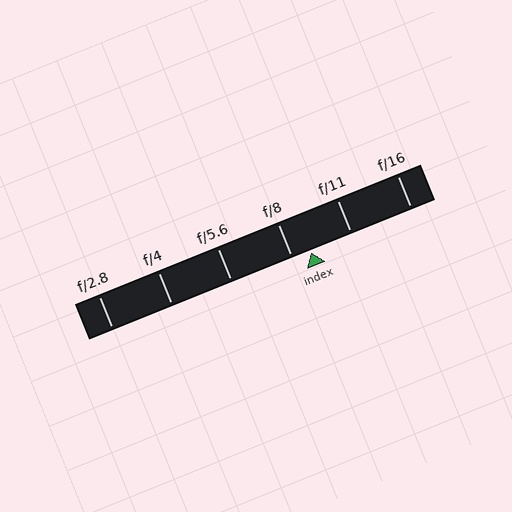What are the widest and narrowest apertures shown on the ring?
The widest aperture shown is f/2.8 and the narrowest is f/16.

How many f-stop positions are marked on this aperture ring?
There are 6 f-stop positions marked.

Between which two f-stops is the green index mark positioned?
The index mark is between f/8 and f/11.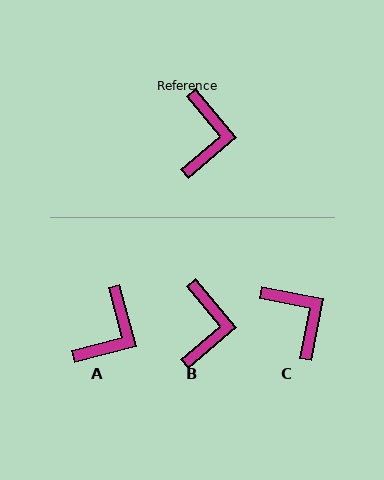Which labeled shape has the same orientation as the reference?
B.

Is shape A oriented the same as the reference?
No, it is off by about 25 degrees.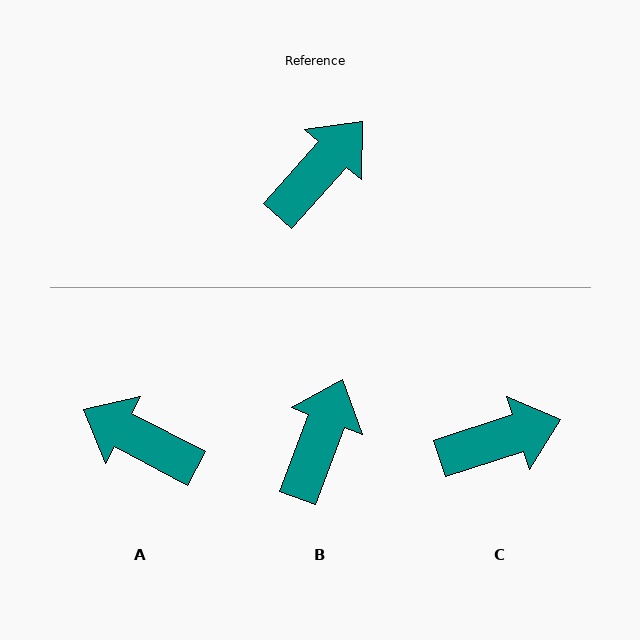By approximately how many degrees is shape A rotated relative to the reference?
Approximately 104 degrees counter-clockwise.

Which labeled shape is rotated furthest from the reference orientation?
A, about 104 degrees away.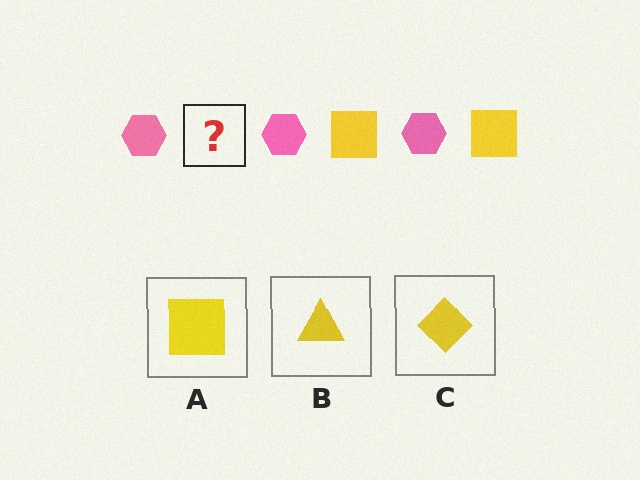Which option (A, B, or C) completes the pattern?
A.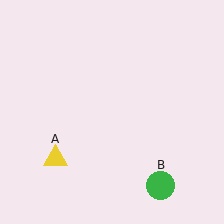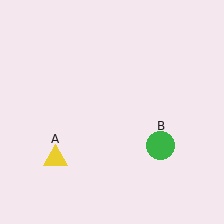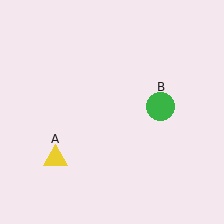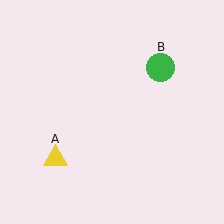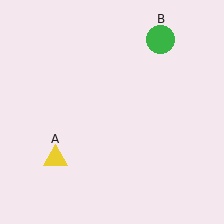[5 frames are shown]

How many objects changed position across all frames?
1 object changed position: green circle (object B).